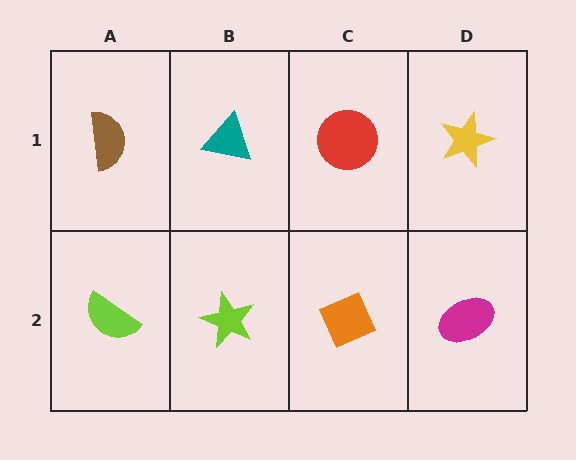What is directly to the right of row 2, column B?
An orange diamond.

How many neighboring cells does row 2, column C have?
3.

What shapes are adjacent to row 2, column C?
A red circle (row 1, column C), a lime star (row 2, column B), a magenta ellipse (row 2, column D).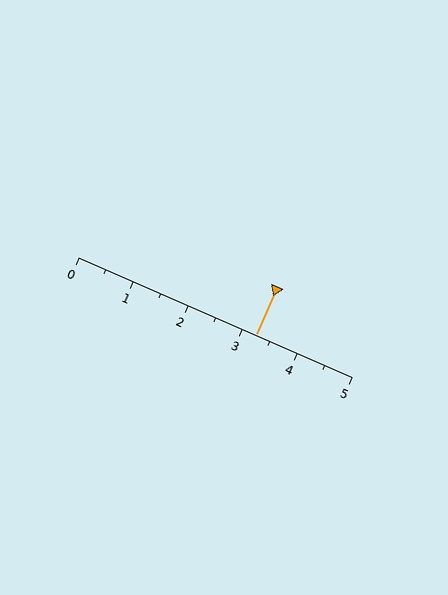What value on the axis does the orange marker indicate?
The marker indicates approximately 3.2.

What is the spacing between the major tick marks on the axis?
The major ticks are spaced 1 apart.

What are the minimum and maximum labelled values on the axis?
The axis runs from 0 to 5.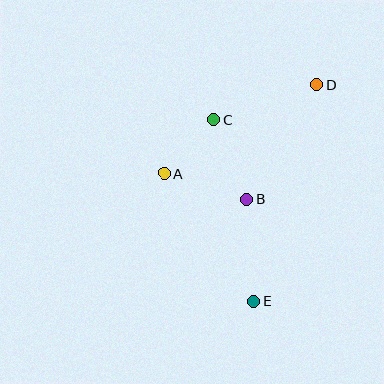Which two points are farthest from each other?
Points D and E are farthest from each other.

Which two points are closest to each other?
Points A and C are closest to each other.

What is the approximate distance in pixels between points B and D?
The distance between B and D is approximately 134 pixels.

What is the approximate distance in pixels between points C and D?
The distance between C and D is approximately 108 pixels.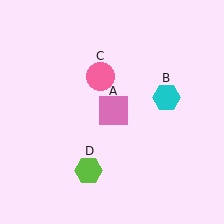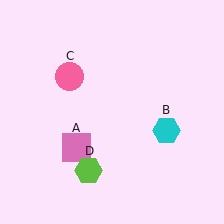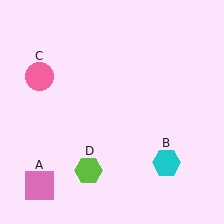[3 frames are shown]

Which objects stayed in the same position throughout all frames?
Lime hexagon (object D) remained stationary.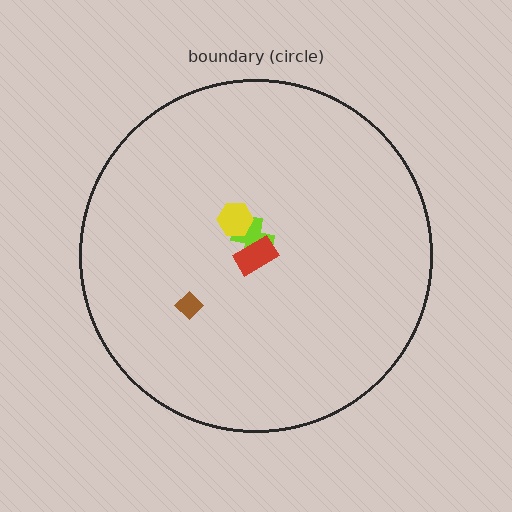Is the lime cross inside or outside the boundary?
Inside.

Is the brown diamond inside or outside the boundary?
Inside.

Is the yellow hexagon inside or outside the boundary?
Inside.